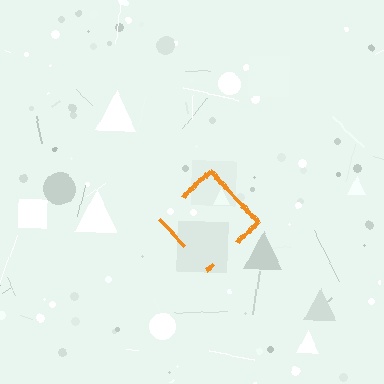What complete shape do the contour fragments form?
The contour fragments form a diamond.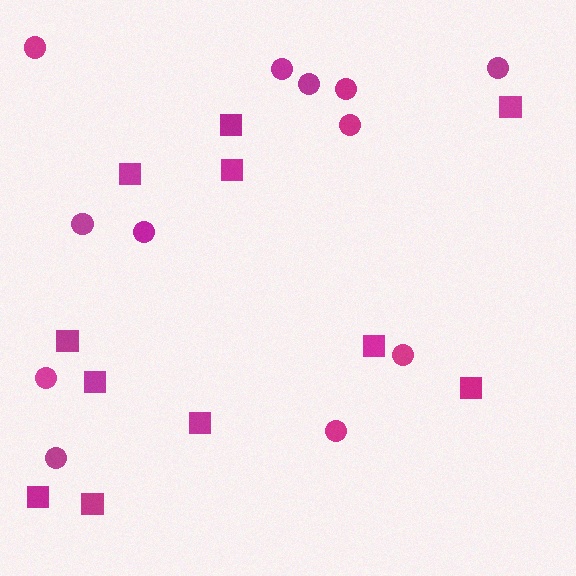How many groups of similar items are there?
There are 2 groups: one group of circles (12) and one group of squares (11).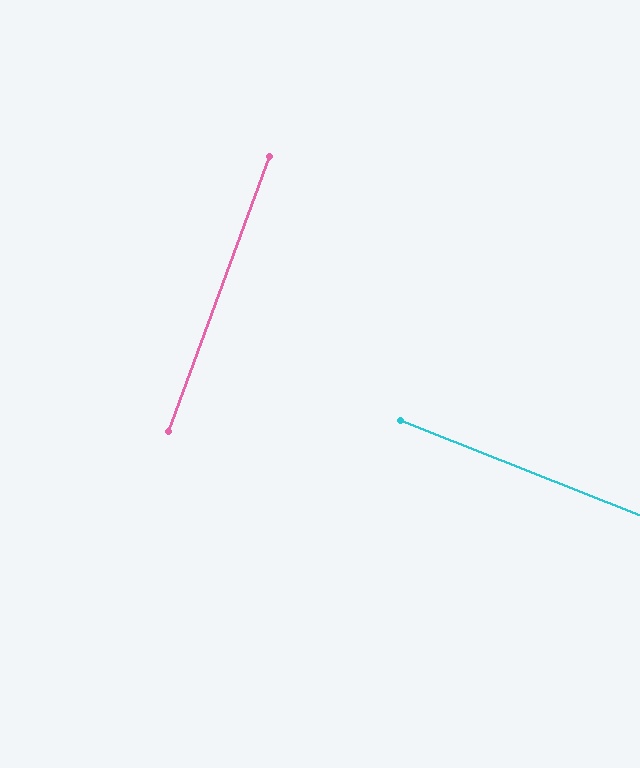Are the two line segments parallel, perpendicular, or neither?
Perpendicular — they meet at approximately 89°.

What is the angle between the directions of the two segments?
Approximately 89 degrees.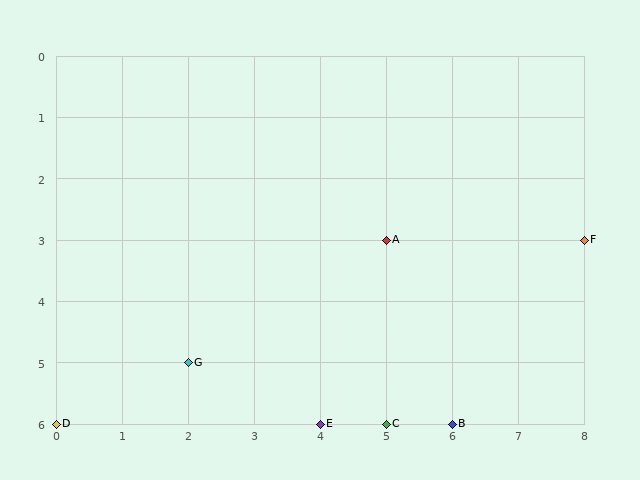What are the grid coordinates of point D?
Point D is at grid coordinates (0, 6).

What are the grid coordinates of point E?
Point E is at grid coordinates (4, 6).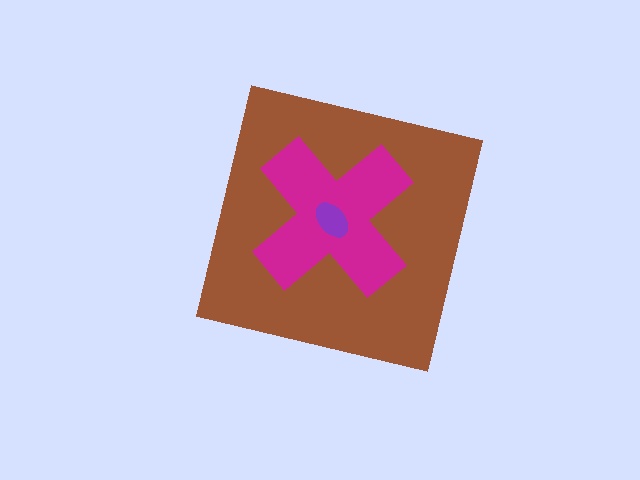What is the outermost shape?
The brown square.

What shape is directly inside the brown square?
The magenta cross.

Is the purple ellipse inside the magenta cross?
Yes.